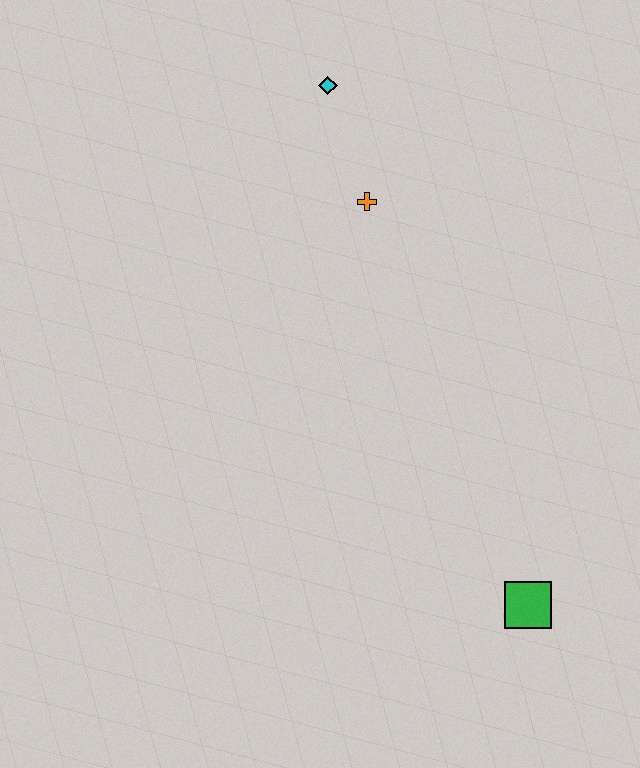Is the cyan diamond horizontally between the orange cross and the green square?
No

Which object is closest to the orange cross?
The cyan diamond is closest to the orange cross.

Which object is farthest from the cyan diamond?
The green square is farthest from the cyan diamond.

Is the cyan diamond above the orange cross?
Yes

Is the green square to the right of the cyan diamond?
Yes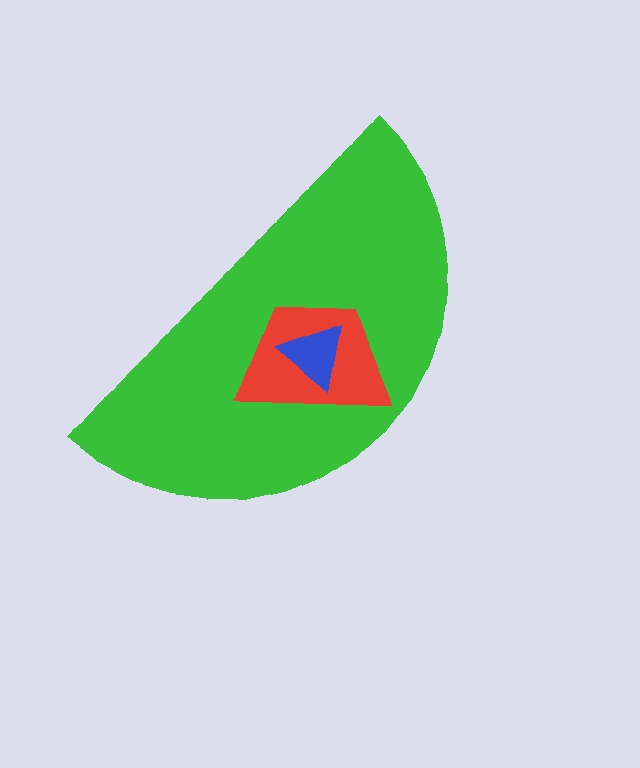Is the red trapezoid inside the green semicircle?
Yes.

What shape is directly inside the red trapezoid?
The blue triangle.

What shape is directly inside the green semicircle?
The red trapezoid.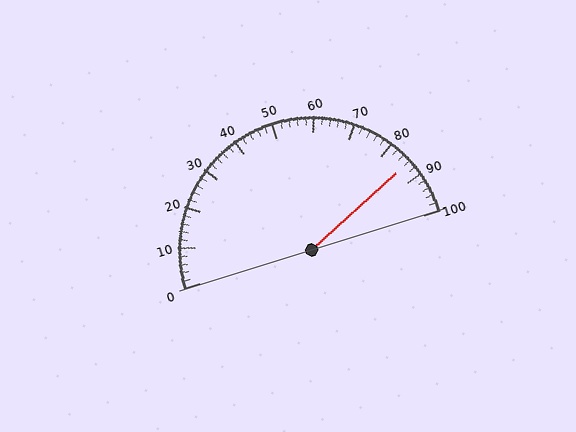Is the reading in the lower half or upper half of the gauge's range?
The reading is in the upper half of the range (0 to 100).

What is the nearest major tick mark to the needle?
The nearest major tick mark is 90.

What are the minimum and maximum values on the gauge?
The gauge ranges from 0 to 100.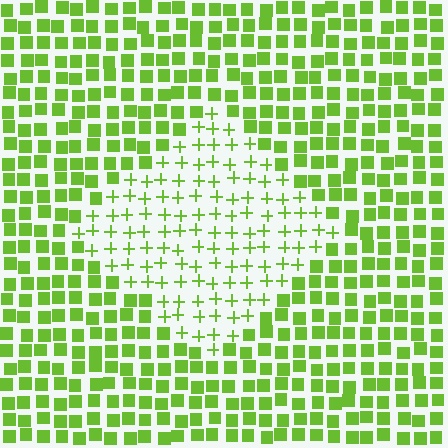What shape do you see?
I see a diamond.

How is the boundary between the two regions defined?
The boundary is defined by a change in element shape: plus signs inside vs. squares outside. All elements share the same color and spacing.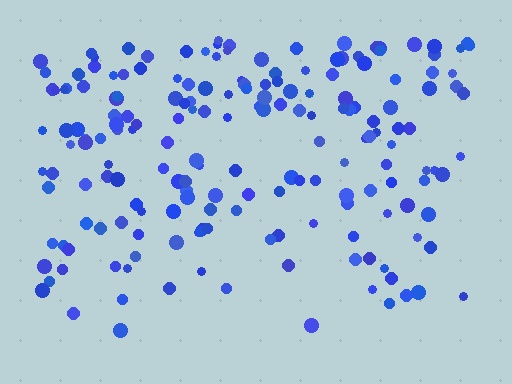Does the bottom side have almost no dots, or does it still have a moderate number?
Still a moderate number, just noticeably fewer than the top.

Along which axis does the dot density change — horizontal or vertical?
Vertical.